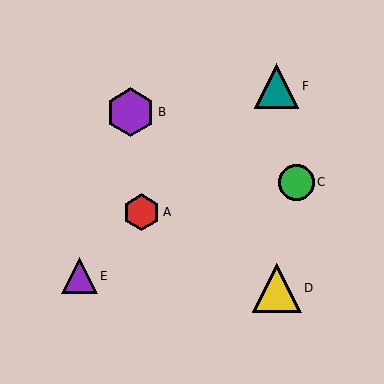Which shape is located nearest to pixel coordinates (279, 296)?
The yellow triangle (labeled D) at (277, 288) is nearest to that location.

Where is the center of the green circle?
The center of the green circle is at (296, 182).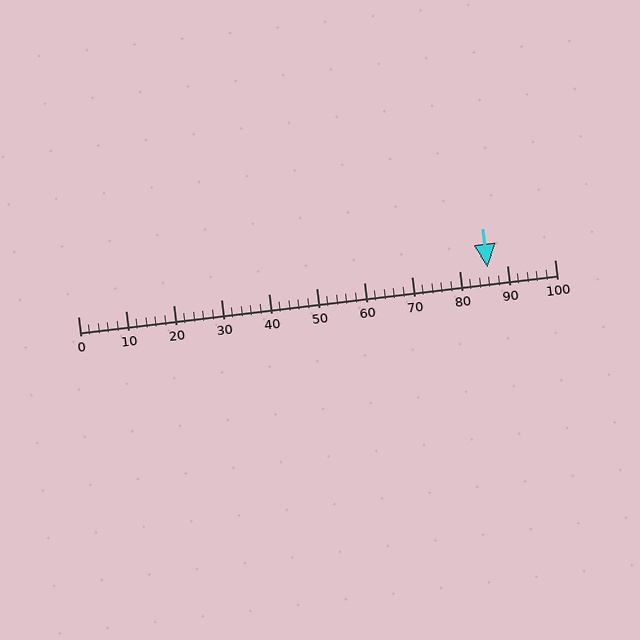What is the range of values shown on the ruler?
The ruler shows values from 0 to 100.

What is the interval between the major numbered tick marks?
The major tick marks are spaced 10 units apart.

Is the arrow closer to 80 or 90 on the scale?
The arrow is closer to 90.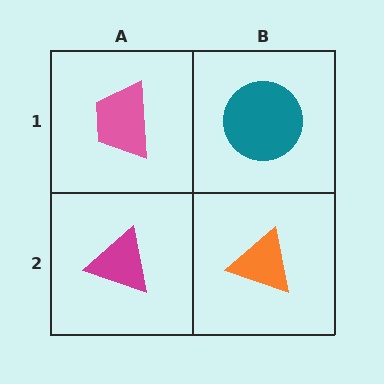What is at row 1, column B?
A teal circle.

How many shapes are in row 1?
2 shapes.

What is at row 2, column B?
An orange triangle.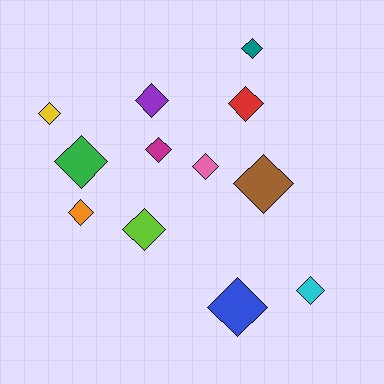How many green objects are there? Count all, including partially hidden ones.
There is 1 green object.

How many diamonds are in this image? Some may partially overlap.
There are 12 diamonds.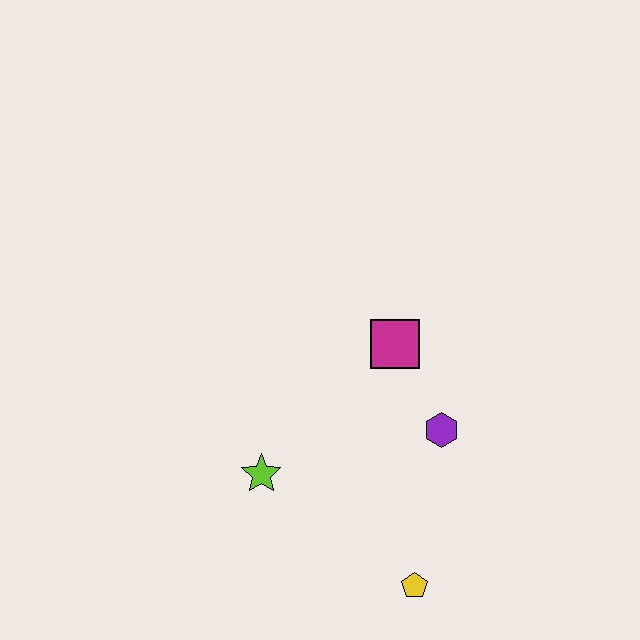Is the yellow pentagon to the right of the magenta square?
Yes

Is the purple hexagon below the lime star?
No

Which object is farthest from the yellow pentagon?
The magenta square is farthest from the yellow pentagon.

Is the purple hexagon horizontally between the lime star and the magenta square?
No